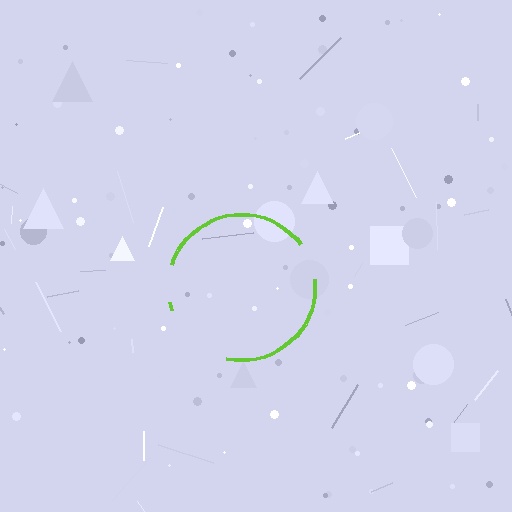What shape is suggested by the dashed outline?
The dashed outline suggests a circle.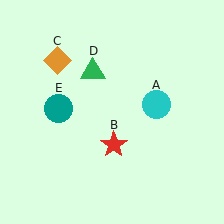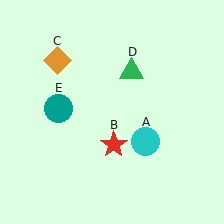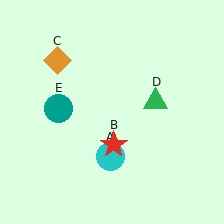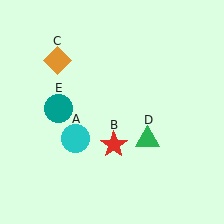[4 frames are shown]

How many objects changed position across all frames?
2 objects changed position: cyan circle (object A), green triangle (object D).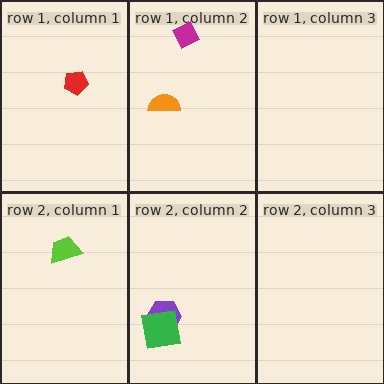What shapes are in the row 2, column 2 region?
The purple hexagon, the green square.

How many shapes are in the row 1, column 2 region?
2.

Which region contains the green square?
The row 2, column 2 region.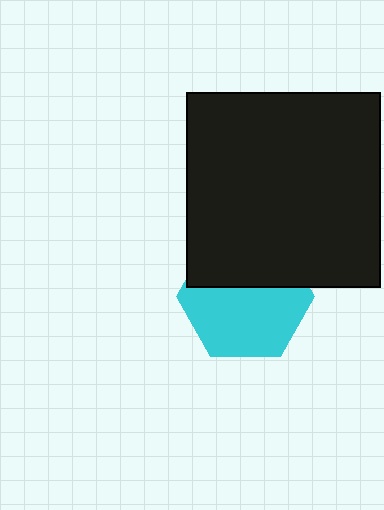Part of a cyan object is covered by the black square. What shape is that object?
It is a hexagon.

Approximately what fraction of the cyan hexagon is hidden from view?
Roughly 40% of the cyan hexagon is hidden behind the black square.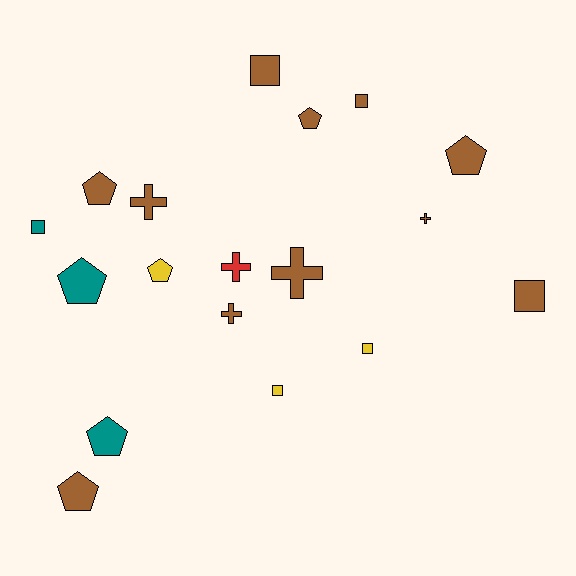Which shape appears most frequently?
Pentagon, with 7 objects.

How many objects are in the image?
There are 18 objects.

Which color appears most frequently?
Brown, with 11 objects.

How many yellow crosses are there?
There are no yellow crosses.